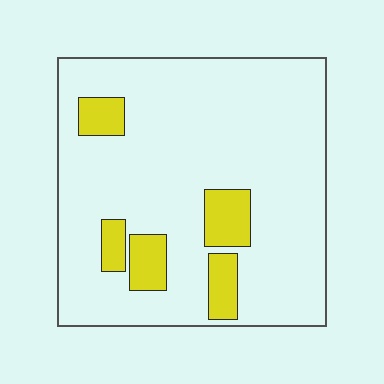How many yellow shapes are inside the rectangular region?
5.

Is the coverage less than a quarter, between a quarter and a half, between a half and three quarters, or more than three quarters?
Less than a quarter.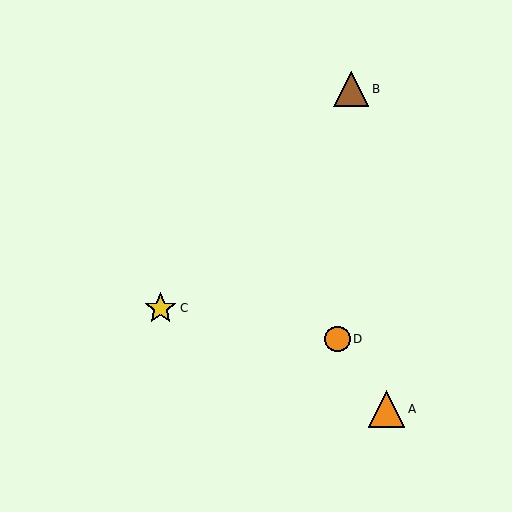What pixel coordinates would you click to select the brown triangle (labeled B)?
Click at (351, 89) to select the brown triangle B.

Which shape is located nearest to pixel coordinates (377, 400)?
The orange triangle (labeled A) at (386, 409) is nearest to that location.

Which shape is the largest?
The orange triangle (labeled A) is the largest.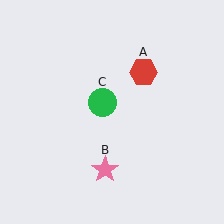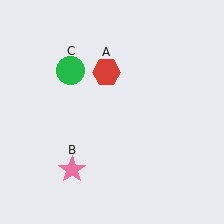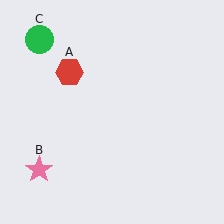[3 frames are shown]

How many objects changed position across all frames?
3 objects changed position: red hexagon (object A), pink star (object B), green circle (object C).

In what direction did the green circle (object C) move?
The green circle (object C) moved up and to the left.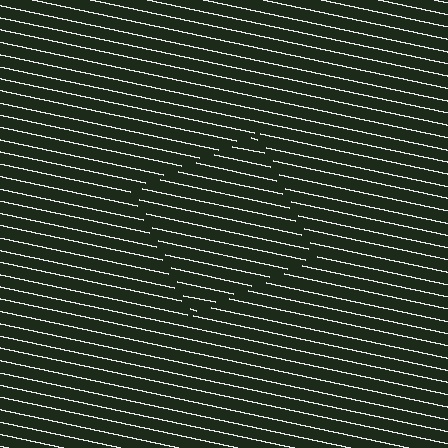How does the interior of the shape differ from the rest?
The interior of the shape contains the same grating, shifted by half a period — the contour is defined by the phase discontinuity where line-ends from the inner and outer gratings abut.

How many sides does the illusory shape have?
4 sides — the line-ends trace a square.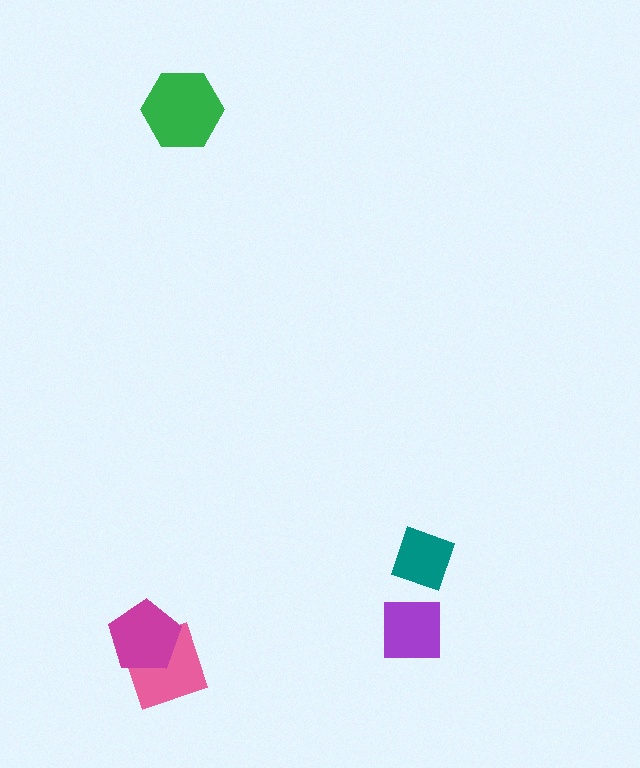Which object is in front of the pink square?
The magenta pentagon is in front of the pink square.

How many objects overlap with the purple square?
0 objects overlap with the purple square.